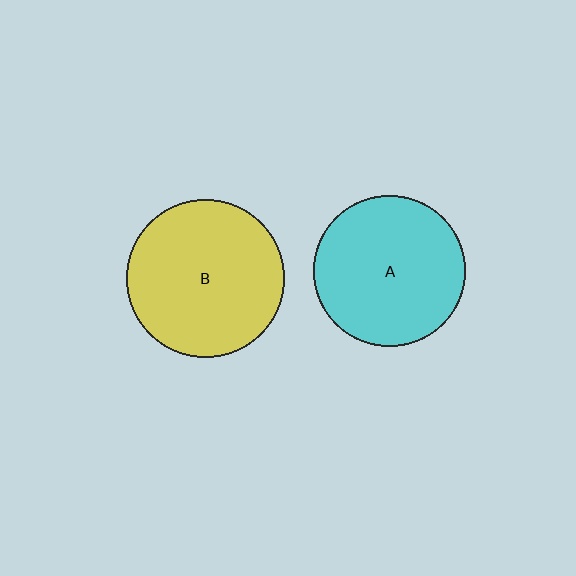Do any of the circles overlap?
No, none of the circles overlap.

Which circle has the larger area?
Circle B (yellow).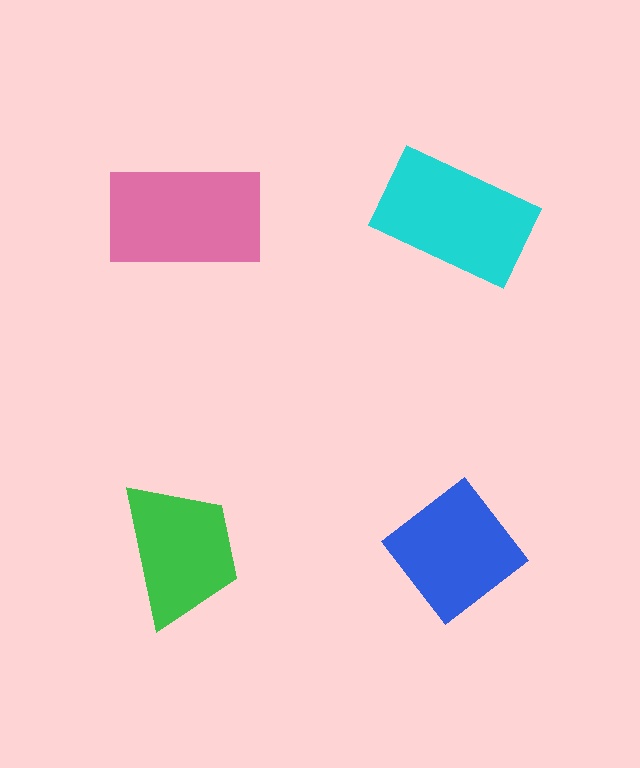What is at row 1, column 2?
A cyan rectangle.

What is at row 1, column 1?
A pink rectangle.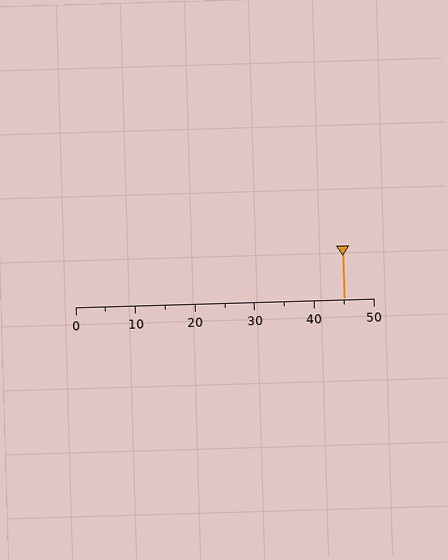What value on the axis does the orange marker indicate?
The marker indicates approximately 45.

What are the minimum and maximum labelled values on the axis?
The axis runs from 0 to 50.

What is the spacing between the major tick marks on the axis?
The major ticks are spaced 10 apart.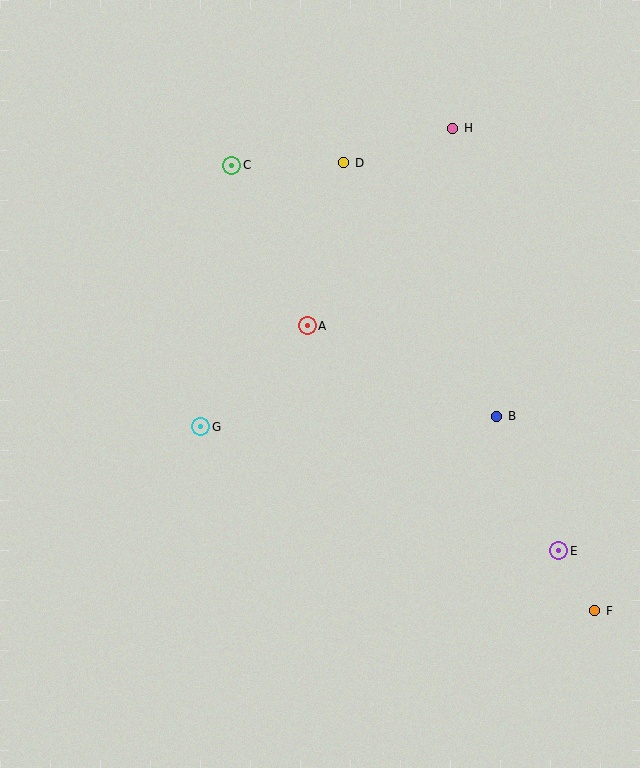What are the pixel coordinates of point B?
Point B is at (497, 416).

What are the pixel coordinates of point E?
Point E is at (559, 551).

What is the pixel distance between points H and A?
The distance between H and A is 245 pixels.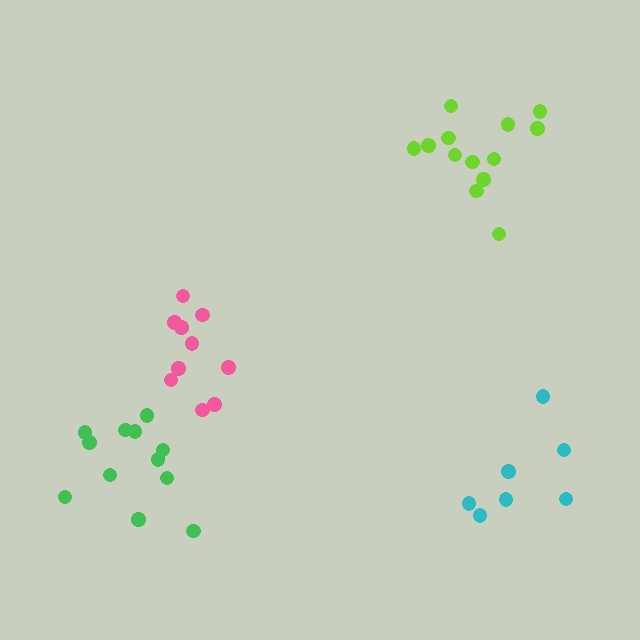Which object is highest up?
The lime cluster is topmost.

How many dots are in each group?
Group 1: 13 dots, Group 2: 12 dots, Group 3: 10 dots, Group 4: 7 dots (42 total).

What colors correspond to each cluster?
The clusters are colored: lime, green, pink, cyan.